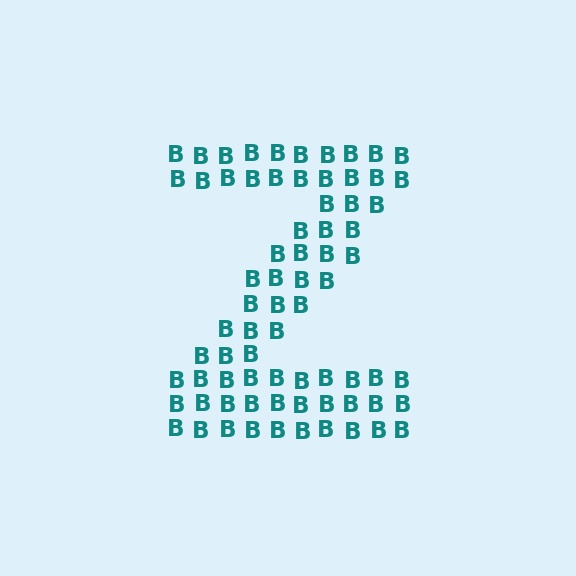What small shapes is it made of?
It is made of small letter B's.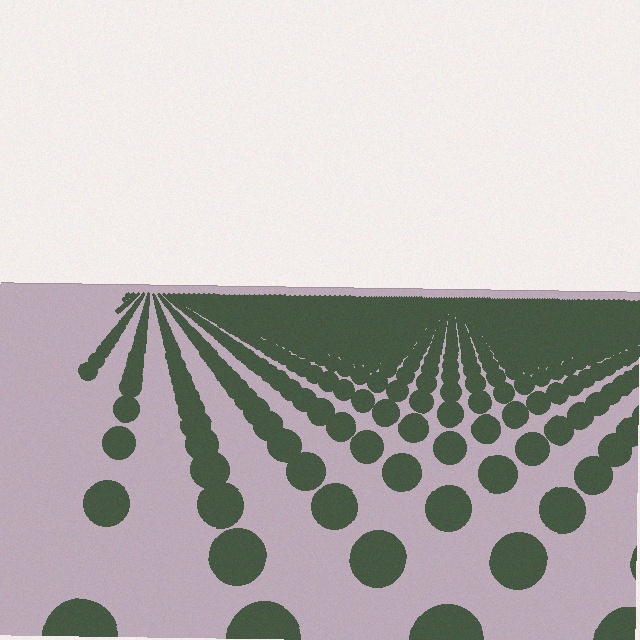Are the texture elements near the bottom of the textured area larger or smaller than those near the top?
Larger. Near the bottom, elements are closer to the viewer and appear at a bigger on-screen size.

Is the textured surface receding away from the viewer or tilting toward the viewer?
The surface is receding away from the viewer. Texture elements get smaller and denser toward the top.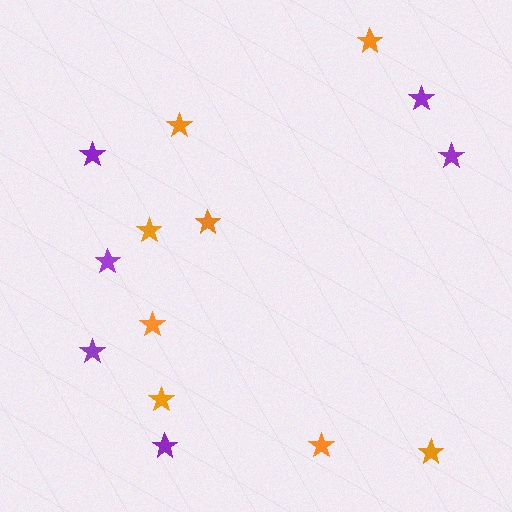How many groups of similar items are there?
There are 2 groups: one group of orange stars (8) and one group of purple stars (6).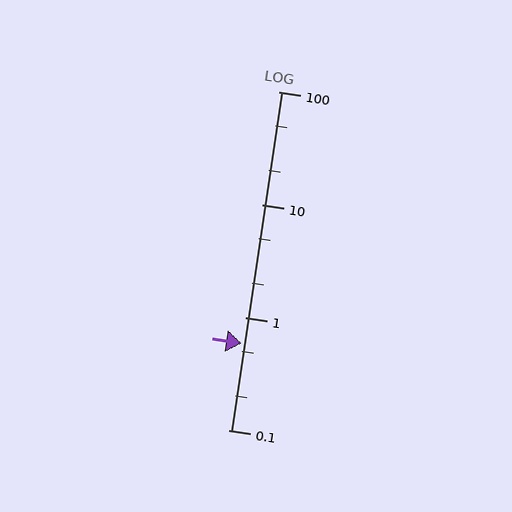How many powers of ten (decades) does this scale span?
The scale spans 3 decades, from 0.1 to 100.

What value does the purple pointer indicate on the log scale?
The pointer indicates approximately 0.59.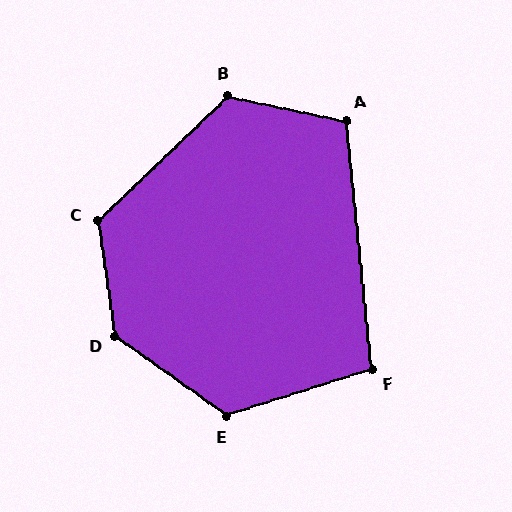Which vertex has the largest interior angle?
D, at approximately 134 degrees.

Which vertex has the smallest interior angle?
F, at approximately 102 degrees.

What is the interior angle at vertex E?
Approximately 127 degrees (obtuse).